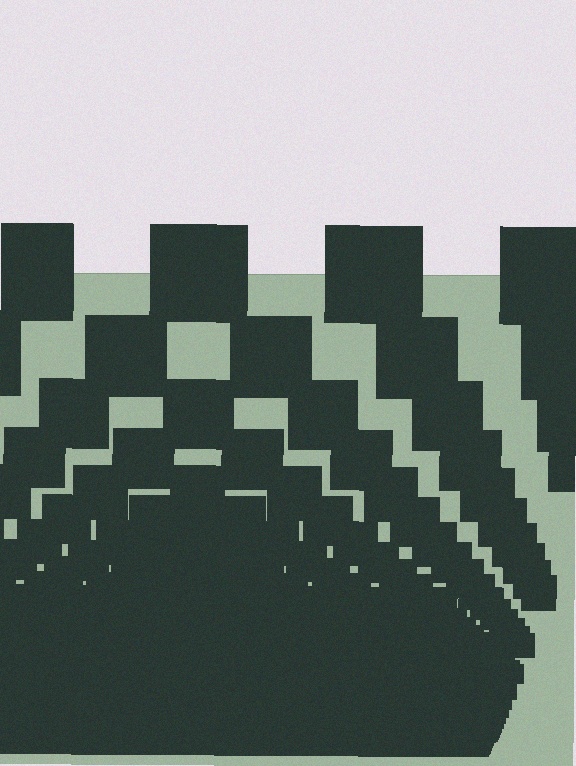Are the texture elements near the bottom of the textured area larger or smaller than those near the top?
Smaller. The gradient is inverted — elements near the bottom are smaller and denser.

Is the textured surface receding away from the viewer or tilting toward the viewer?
The surface appears to tilt toward the viewer. Texture elements get larger and sparser toward the top.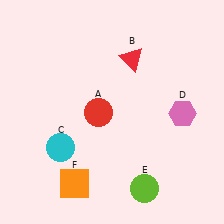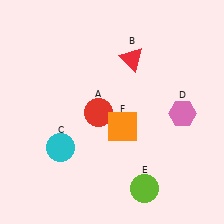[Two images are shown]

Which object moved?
The orange square (F) moved up.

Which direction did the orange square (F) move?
The orange square (F) moved up.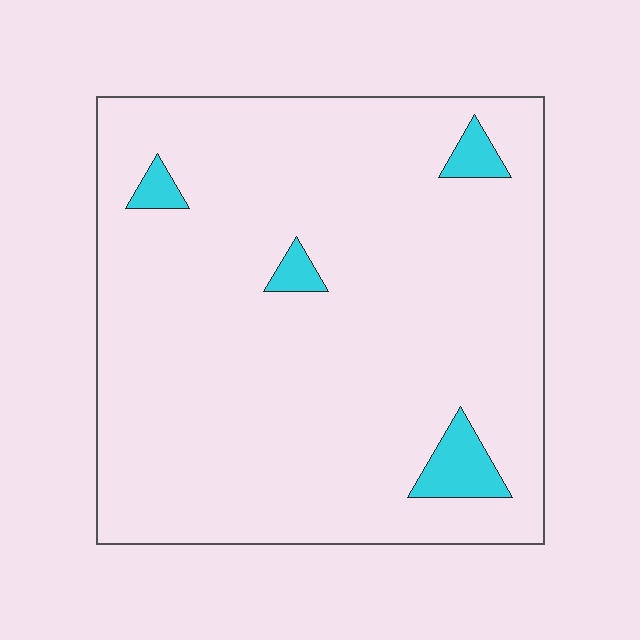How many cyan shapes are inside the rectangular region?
4.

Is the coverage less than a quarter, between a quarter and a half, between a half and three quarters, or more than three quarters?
Less than a quarter.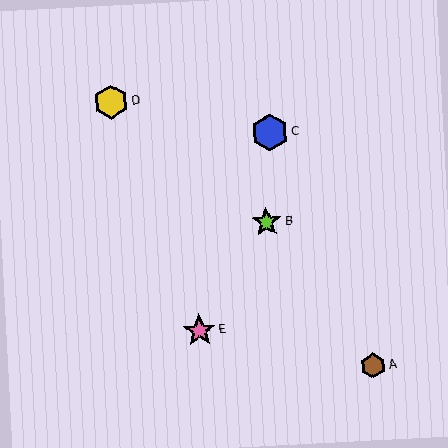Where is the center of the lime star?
The center of the lime star is at (266, 222).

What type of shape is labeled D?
Shape D is a yellow hexagon.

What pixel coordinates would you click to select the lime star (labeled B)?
Click at (266, 222) to select the lime star B.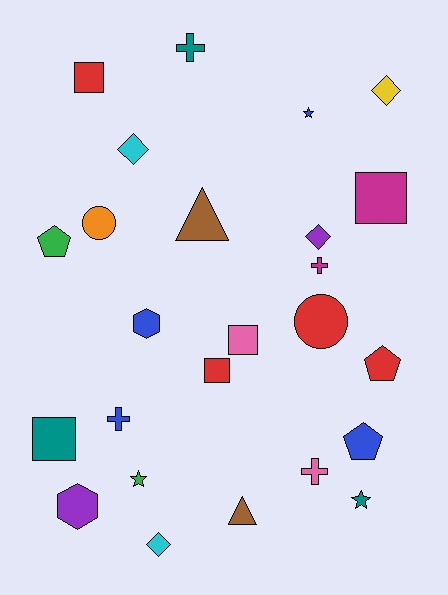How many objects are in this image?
There are 25 objects.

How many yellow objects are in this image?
There is 1 yellow object.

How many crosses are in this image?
There are 4 crosses.